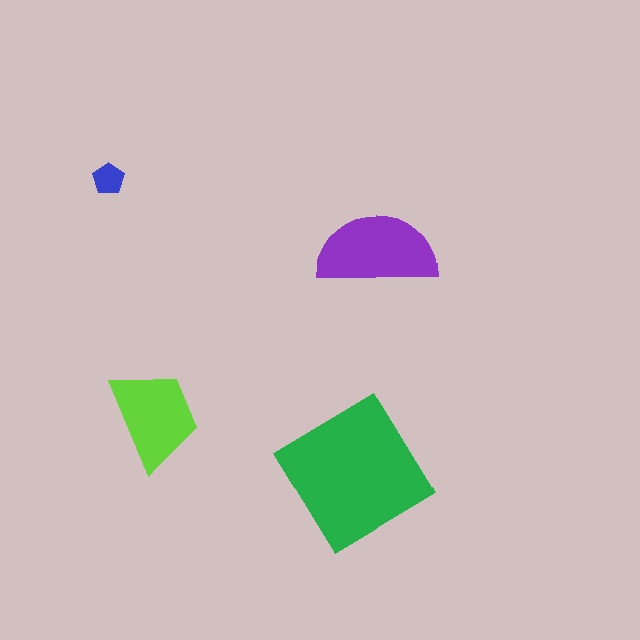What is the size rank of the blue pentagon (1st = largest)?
4th.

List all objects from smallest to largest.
The blue pentagon, the lime trapezoid, the purple semicircle, the green diamond.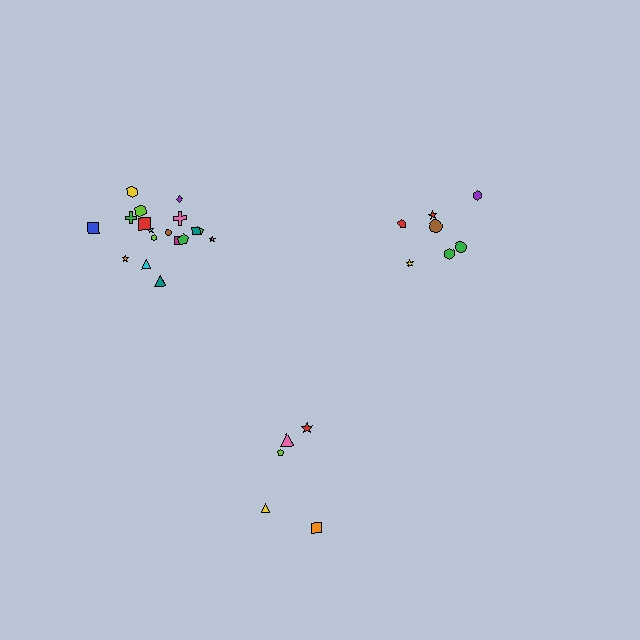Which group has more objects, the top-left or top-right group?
The top-left group.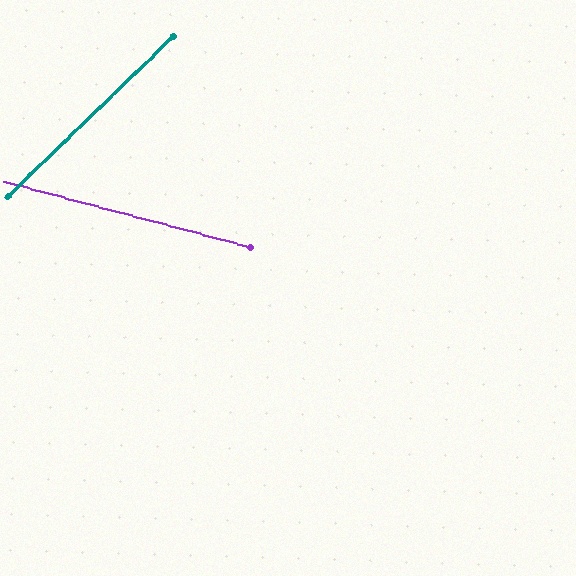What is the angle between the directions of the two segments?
Approximately 59 degrees.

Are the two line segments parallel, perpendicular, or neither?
Neither parallel nor perpendicular — they differ by about 59°.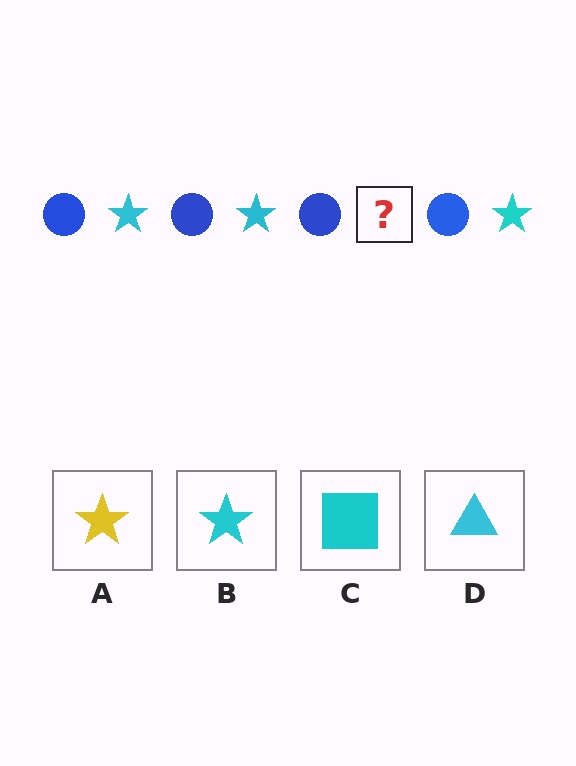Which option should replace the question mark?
Option B.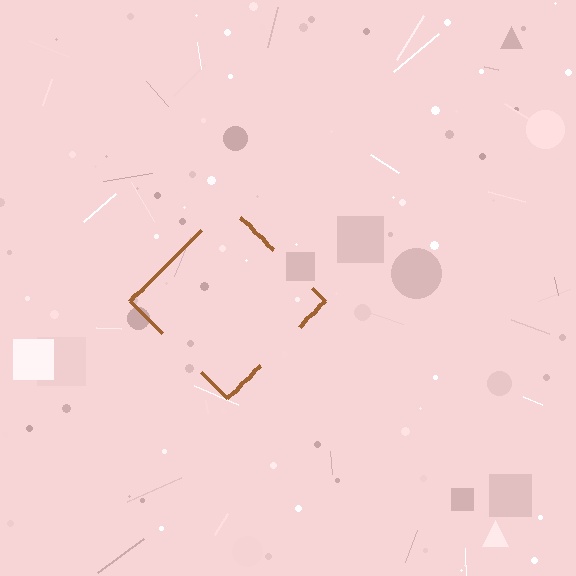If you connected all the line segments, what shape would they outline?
They would outline a diamond.